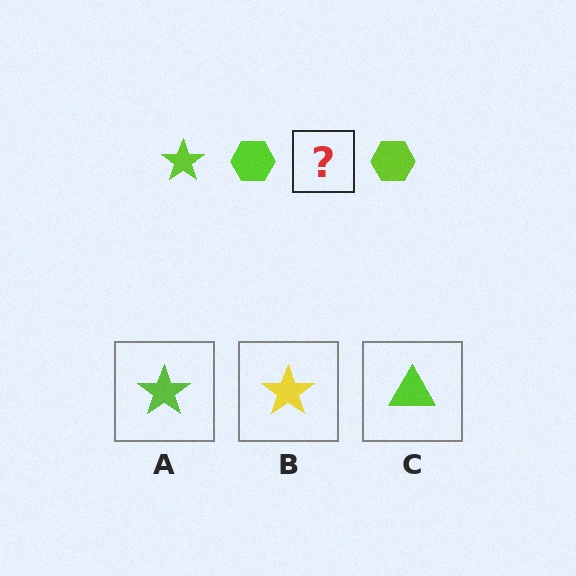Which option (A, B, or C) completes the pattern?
A.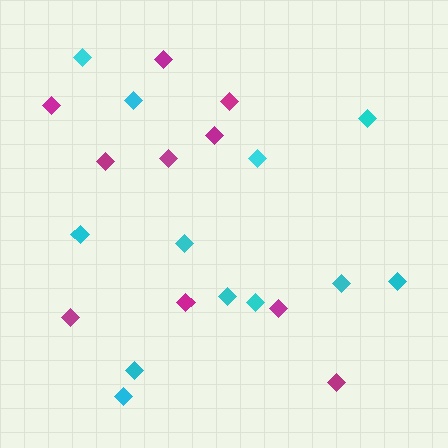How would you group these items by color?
There are 2 groups: one group of cyan diamonds (12) and one group of magenta diamonds (10).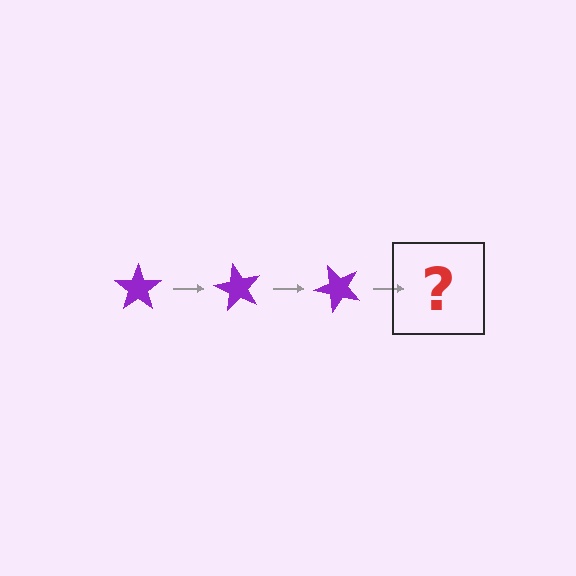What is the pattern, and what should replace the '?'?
The pattern is that the star rotates 60 degrees each step. The '?' should be a purple star rotated 180 degrees.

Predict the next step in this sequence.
The next step is a purple star rotated 180 degrees.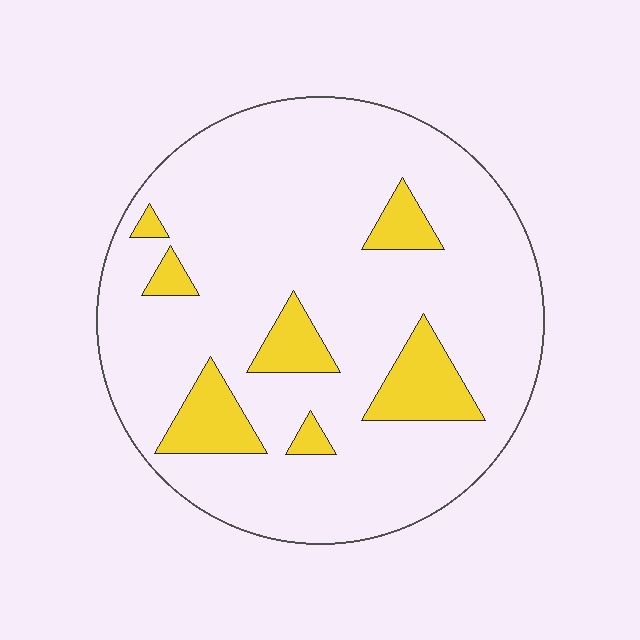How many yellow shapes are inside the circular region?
7.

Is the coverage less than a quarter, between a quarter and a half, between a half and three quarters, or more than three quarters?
Less than a quarter.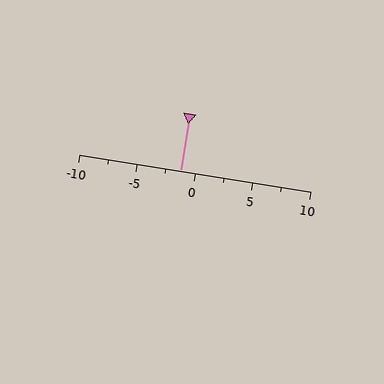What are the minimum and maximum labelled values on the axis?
The axis runs from -10 to 10.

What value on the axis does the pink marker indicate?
The marker indicates approximately -1.2.